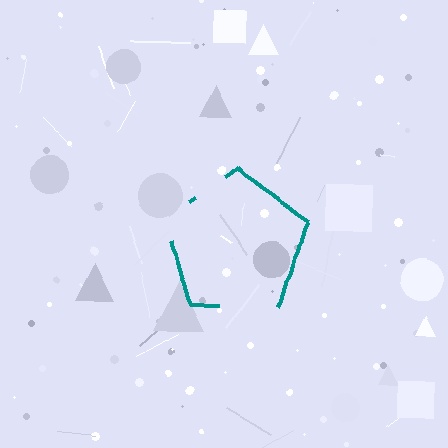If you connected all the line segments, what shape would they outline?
They would outline a pentagon.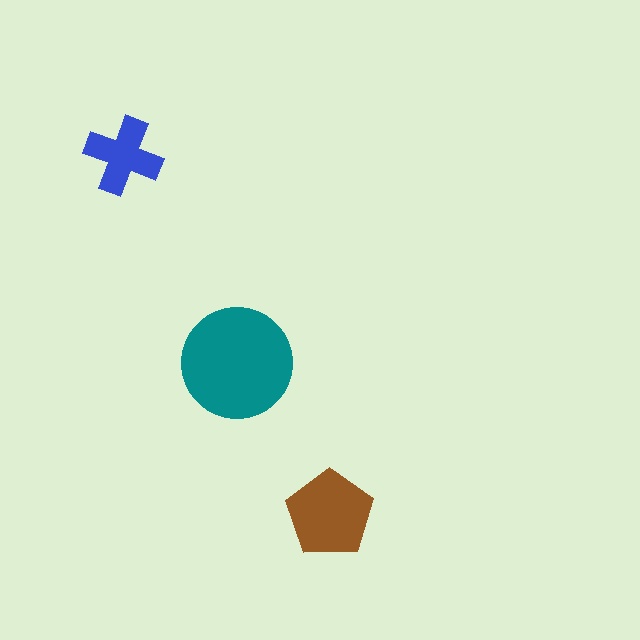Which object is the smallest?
The blue cross.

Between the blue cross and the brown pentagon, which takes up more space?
The brown pentagon.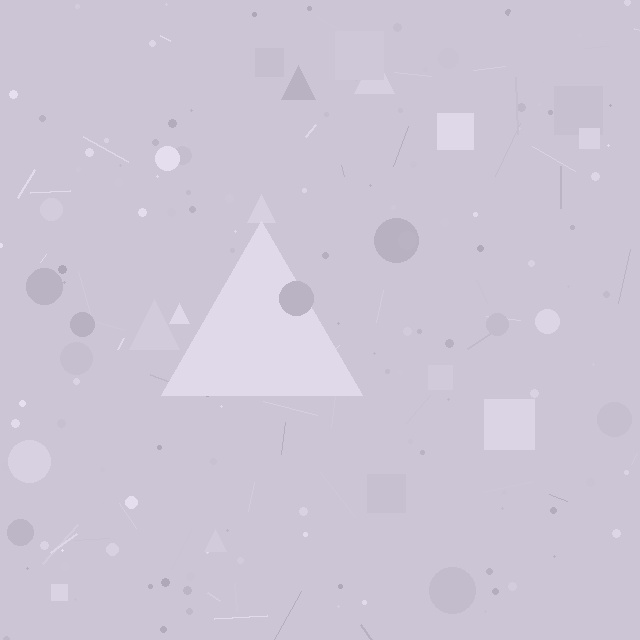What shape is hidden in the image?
A triangle is hidden in the image.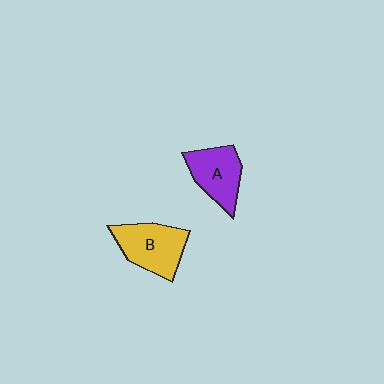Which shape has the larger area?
Shape B (yellow).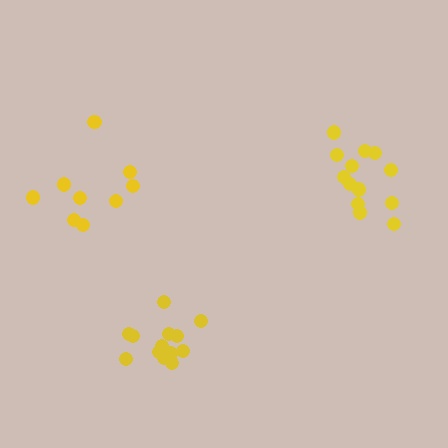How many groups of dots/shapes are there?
There are 3 groups.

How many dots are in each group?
Group 1: 13 dots, Group 2: 9 dots, Group 3: 13 dots (35 total).